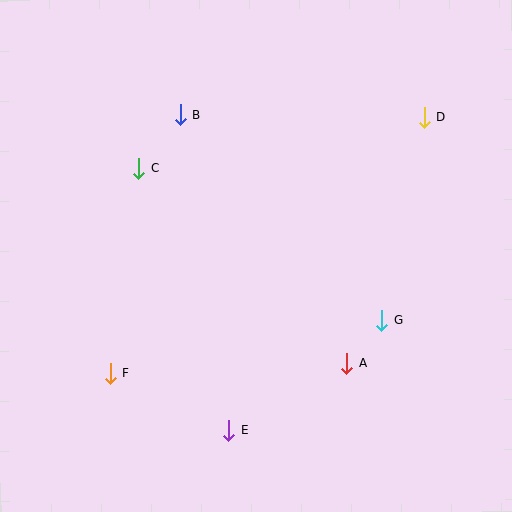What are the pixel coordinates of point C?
Point C is at (139, 169).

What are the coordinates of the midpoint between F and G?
The midpoint between F and G is at (246, 347).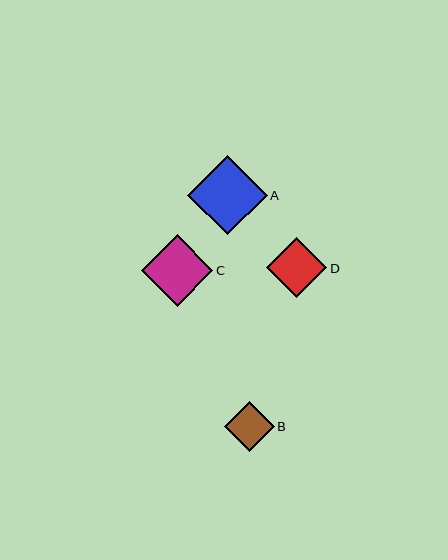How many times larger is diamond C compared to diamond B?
Diamond C is approximately 1.4 times the size of diamond B.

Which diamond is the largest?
Diamond A is the largest with a size of approximately 79 pixels.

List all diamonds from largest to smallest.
From largest to smallest: A, C, D, B.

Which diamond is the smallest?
Diamond B is the smallest with a size of approximately 50 pixels.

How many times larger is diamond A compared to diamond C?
Diamond A is approximately 1.1 times the size of diamond C.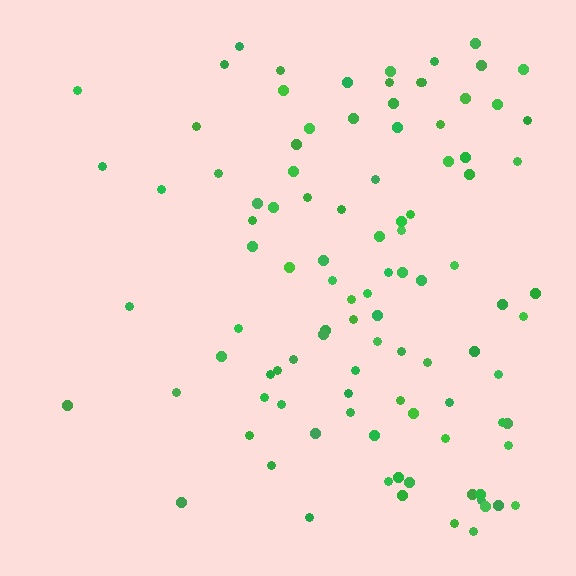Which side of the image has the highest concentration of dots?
The right.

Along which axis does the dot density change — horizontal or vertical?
Horizontal.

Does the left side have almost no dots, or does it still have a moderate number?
Still a moderate number, just noticeably fewer than the right.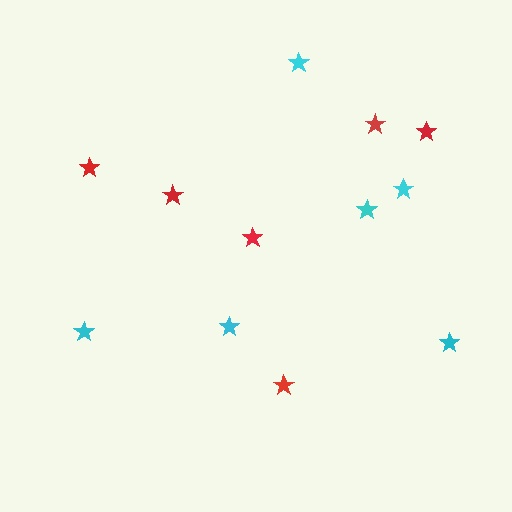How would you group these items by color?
There are 2 groups: one group of red stars (6) and one group of cyan stars (6).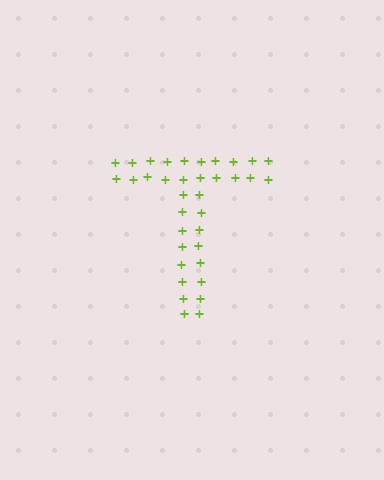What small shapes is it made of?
It is made of small plus signs.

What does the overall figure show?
The overall figure shows the letter T.